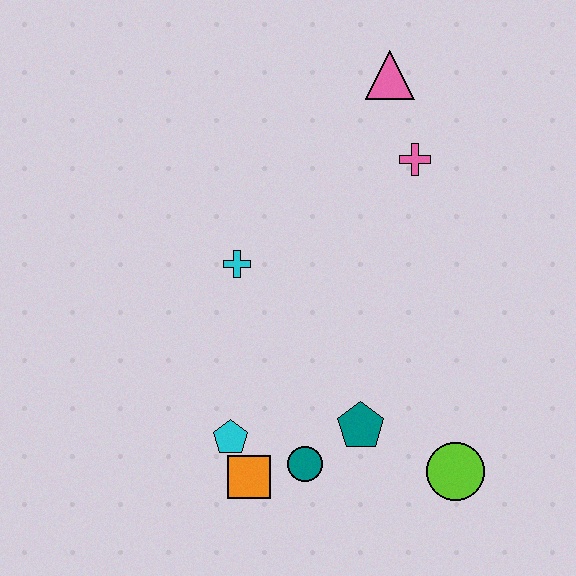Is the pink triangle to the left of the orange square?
No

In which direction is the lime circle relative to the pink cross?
The lime circle is below the pink cross.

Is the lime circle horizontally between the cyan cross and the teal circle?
No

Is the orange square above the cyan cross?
No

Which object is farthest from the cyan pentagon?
The pink triangle is farthest from the cyan pentagon.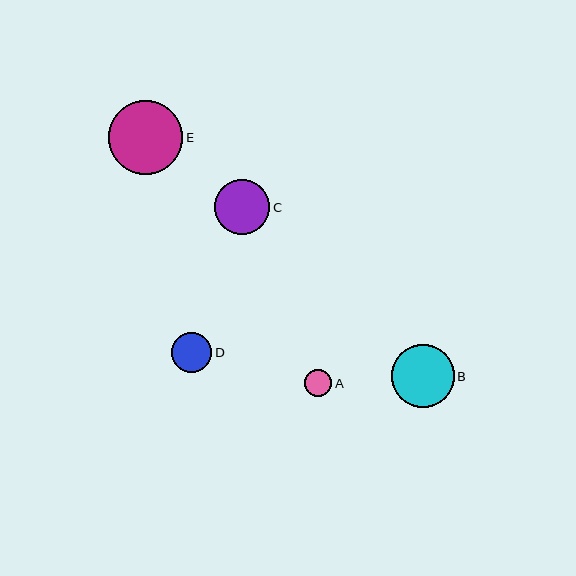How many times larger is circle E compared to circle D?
Circle E is approximately 1.8 times the size of circle D.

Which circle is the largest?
Circle E is the largest with a size of approximately 74 pixels.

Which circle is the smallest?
Circle A is the smallest with a size of approximately 27 pixels.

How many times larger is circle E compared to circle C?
Circle E is approximately 1.3 times the size of circle C.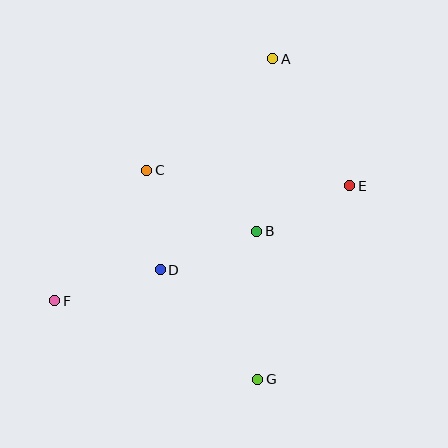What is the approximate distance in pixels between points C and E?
The distance between C and E is approximately 204 pixels.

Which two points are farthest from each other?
Points A and F are farthest from each other.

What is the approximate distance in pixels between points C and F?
The distance between C and F is approximately 160 pixels.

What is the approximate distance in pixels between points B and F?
The distance between B and F is approximately 214 pixels.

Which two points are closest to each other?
Points C and D are closest to each other.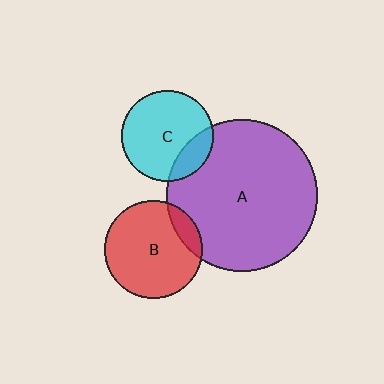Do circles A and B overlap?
Yes.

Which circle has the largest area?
Circle A (purple).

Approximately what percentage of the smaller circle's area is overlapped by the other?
Approximately 15%.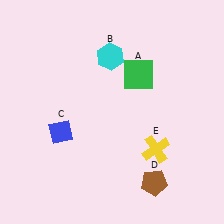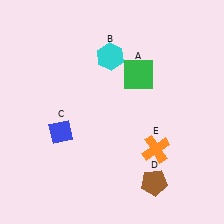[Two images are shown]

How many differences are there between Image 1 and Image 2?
There is 1 difference between the two images.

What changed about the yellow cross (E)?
In Image 1, E is yellow. In Image 2, it changed to orange.